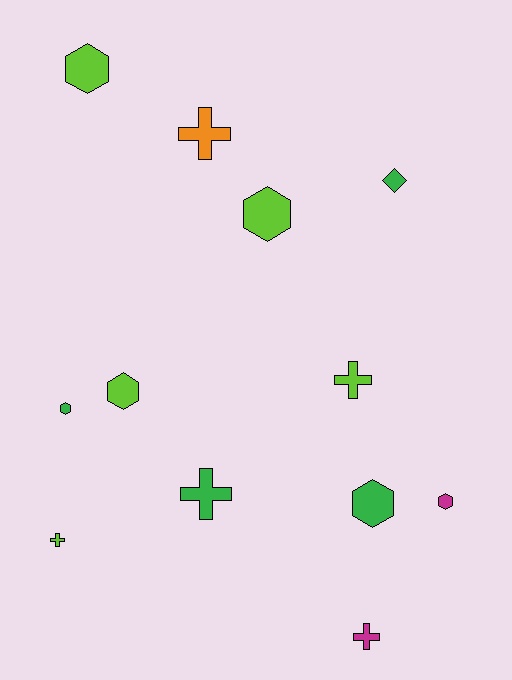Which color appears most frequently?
Lime, with 5 objects.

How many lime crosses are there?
There are 2 lime crosses.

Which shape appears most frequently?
Hexagon, with 6 objects.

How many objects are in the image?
There are 12 objects.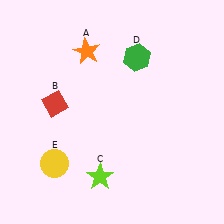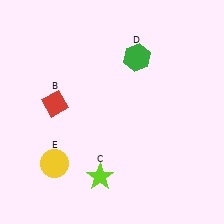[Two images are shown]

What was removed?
The orange star (A) was removed in Image 2.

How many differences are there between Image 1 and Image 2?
There is 1 difference between the two images.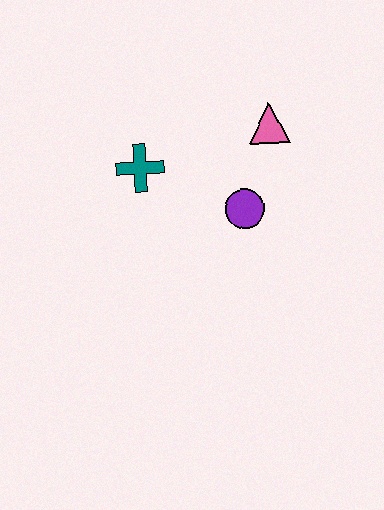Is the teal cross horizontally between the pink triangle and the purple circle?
No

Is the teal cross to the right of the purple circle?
No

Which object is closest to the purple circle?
The pink triangle is closest to the purple circle.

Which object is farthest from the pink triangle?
The teal cross is farthest from the pink triangle.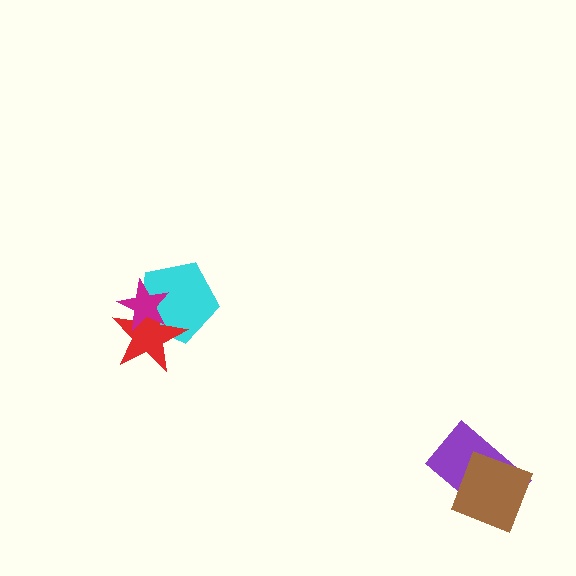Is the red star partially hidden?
Yes, it is partially covered by another shape.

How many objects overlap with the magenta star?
2 objects overlap with the magenta star.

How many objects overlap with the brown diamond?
1 object overlaps with the brown diamond.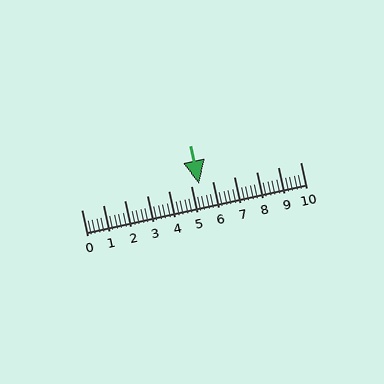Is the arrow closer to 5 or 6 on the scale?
The arrow is closer to 5.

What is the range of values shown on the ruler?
The ruler shows values from 0 to 10.